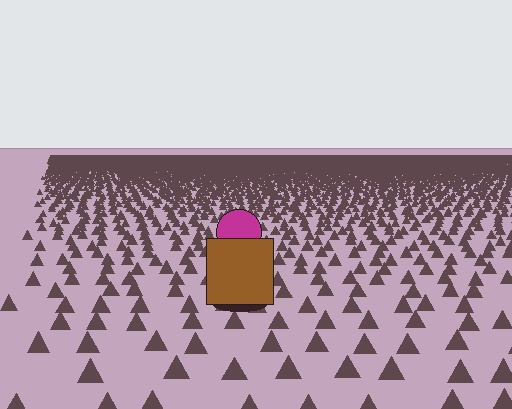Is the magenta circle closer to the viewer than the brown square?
No. The brown square is closer — you can tell from the texture gradient: the ground texture is coarser near it.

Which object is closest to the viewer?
The brown square is closest. The texture marks near it are larger and more spread out.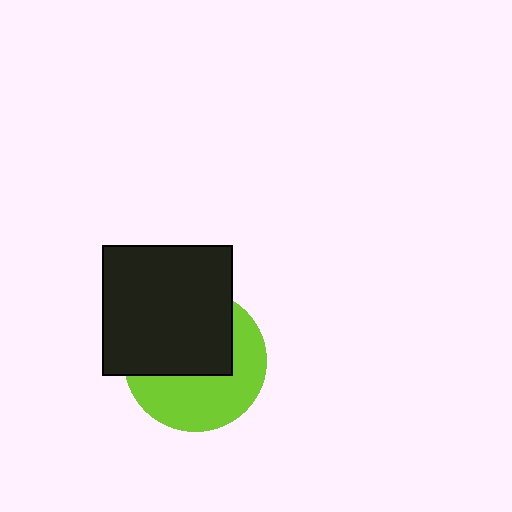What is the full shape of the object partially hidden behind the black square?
The partially hidden object is a lime circle.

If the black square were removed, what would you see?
You would see the complete lime circle.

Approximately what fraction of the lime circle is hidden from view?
Roughly 51% of the lime circle is hidden behind the black square.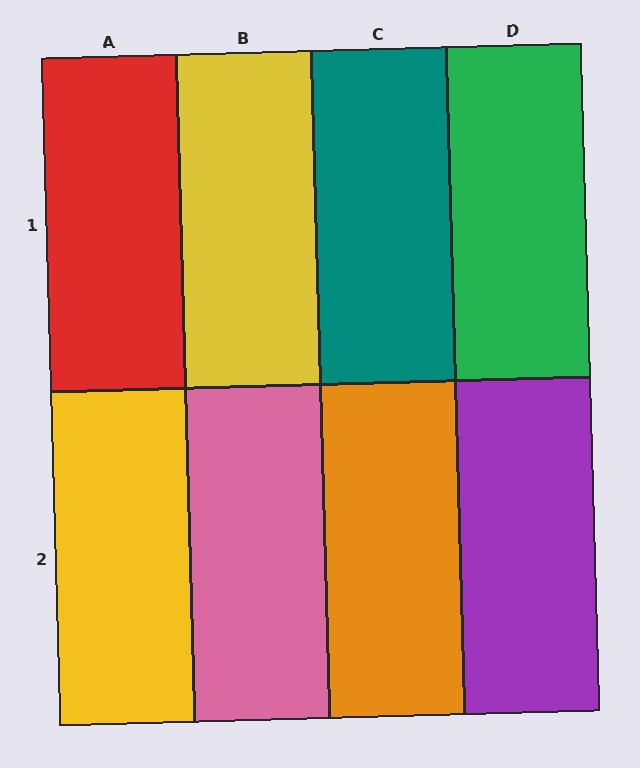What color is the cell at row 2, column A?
Yellow.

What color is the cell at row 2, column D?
Purple.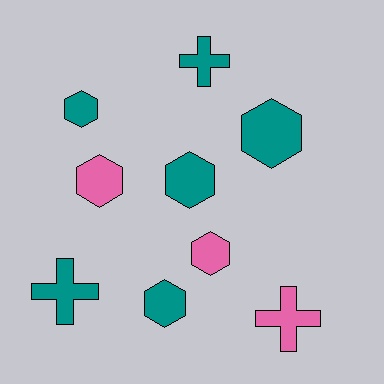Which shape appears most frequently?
Hexagon, with 6 objects.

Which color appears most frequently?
Teal, with 6 objects.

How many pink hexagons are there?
There are 2 pink hexagons.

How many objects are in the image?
There are 9 objects.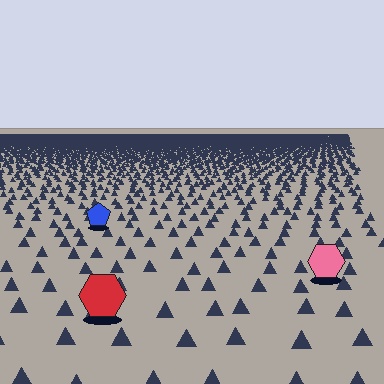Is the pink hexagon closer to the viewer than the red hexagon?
No. The red hexagon is closer — you can tell from the texture gradient: the ground texture is coarser near it.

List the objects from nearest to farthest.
From nearest to farthest: the red hexagon, the pink hexagon, the blue pentagon.